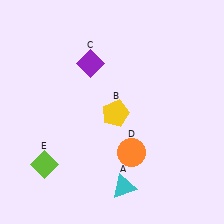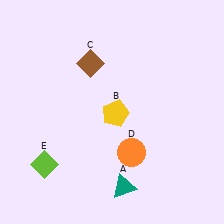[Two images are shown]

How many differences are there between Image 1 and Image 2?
There are 2 differences between the two images.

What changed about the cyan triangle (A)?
In Image 1, A is cyan. In Image 2, it changed to teal.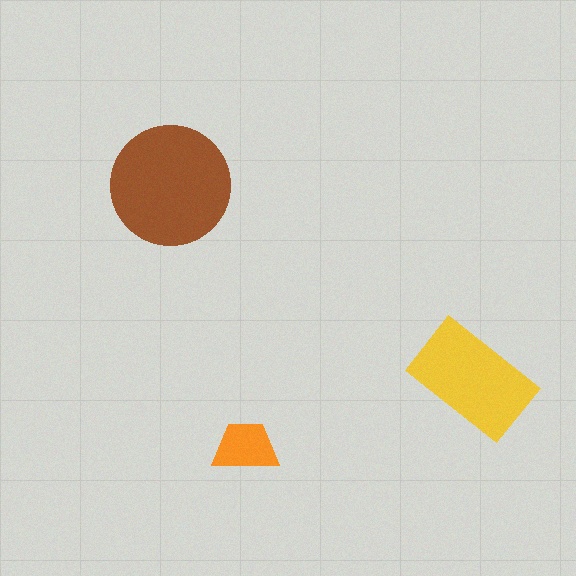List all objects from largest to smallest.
The brown circle, the yellow rectangle, the orange trapezoid.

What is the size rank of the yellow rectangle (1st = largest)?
2nd.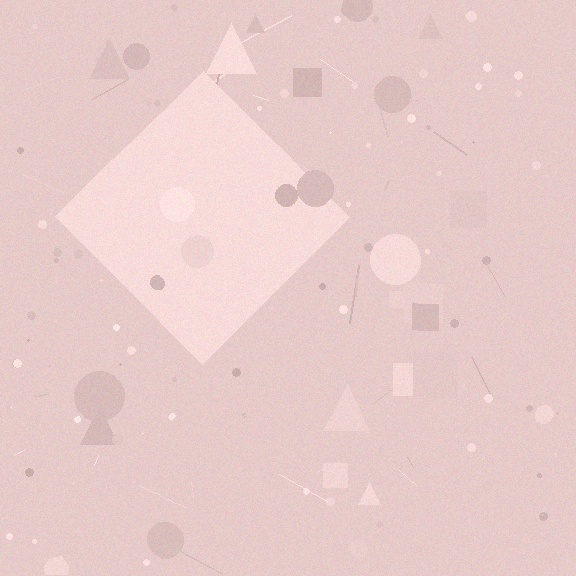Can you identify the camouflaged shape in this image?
The camouflaged shape is a diamond.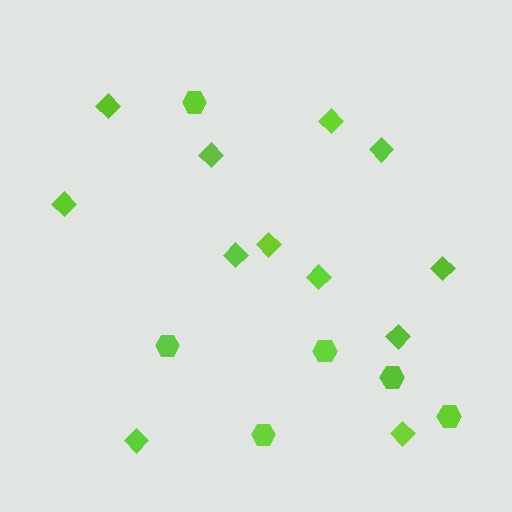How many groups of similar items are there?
There are 2 groups: one group of hexagons (6) and one group of diamonds (12).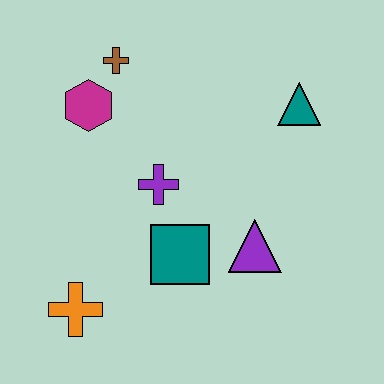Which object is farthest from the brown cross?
The orange cross is farthest from the brown cross.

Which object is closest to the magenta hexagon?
The brown cross is closest to the magenta hexagon.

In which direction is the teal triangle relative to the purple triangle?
The teal triangle is above the purple triangle.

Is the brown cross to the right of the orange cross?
Yes